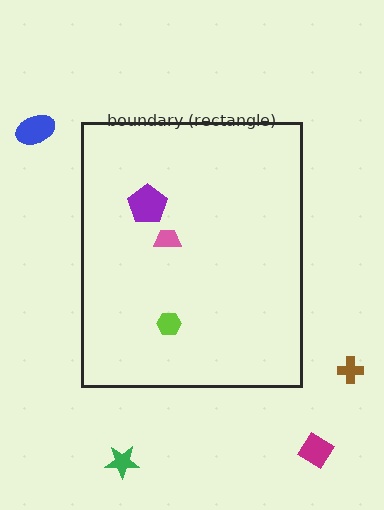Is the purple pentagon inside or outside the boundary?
Inside.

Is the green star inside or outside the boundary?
Outside.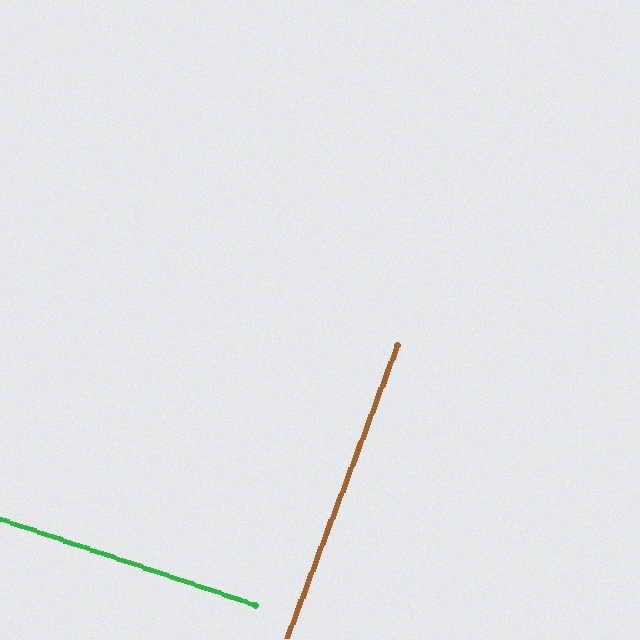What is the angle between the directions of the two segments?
Approximately 88 degrees.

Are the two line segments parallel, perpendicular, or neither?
Perpendicular — they meet at approximately 88°.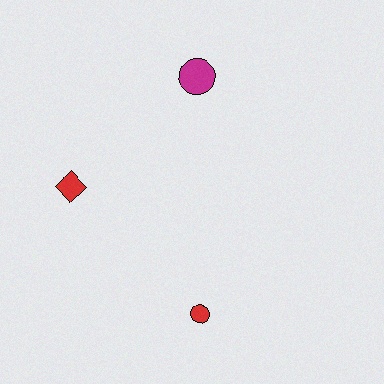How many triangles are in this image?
There are no triangles.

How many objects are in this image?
There are 3 objects.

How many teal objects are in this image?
There are no teal objects.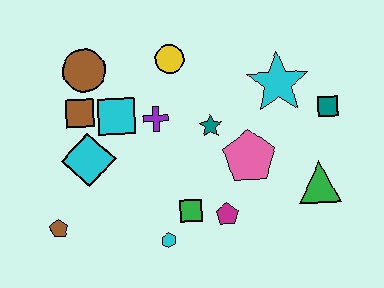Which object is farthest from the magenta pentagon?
The brown circle is farthest from the magenta pentagon.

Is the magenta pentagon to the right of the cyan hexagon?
Yes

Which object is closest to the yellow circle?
The purple cross is closest to the yellow circle.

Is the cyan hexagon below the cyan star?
Yes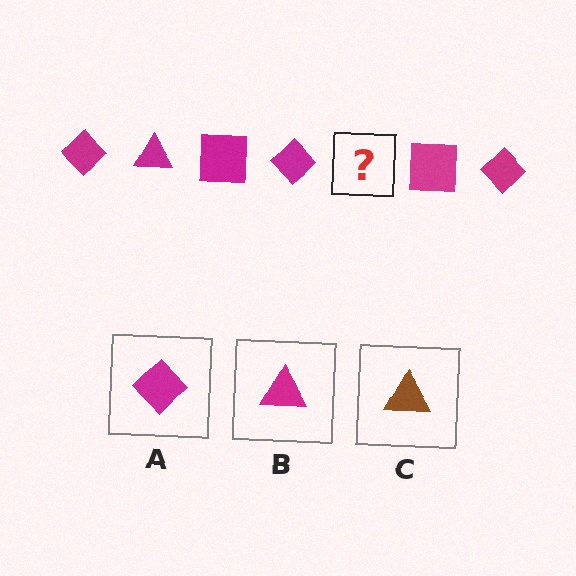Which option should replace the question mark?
Option B.